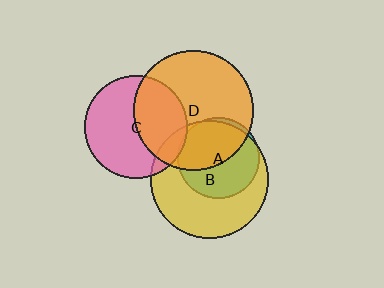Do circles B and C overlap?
Yes.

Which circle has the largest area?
Circle D (orange).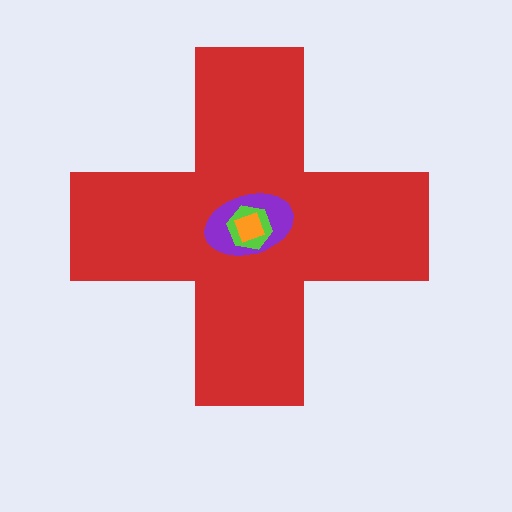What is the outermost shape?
The red cross.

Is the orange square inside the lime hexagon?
Yes.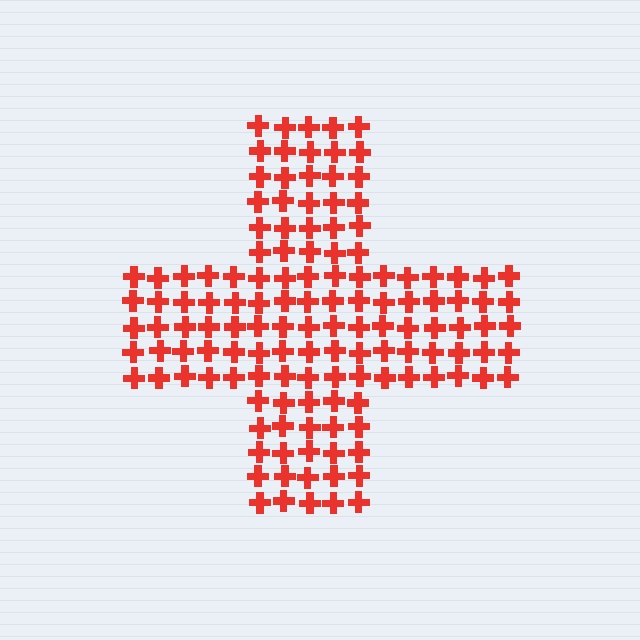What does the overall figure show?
The overall figure shows a cross.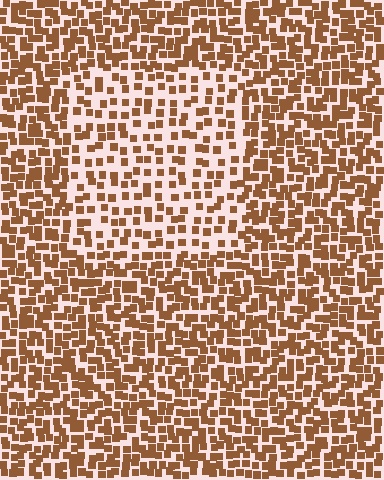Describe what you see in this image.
The image contains small brown elements arranged at two different densities. A rectangle-shaped region is visible where the elements are less densely packed than the surrounding area.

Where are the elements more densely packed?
The elements are more densely packed outside the rectangle boundary.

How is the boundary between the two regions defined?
The boundary is defined by a change in element density (approximately 1.9x ratio). All elements are the same color, size, and shape.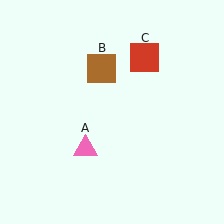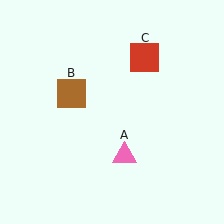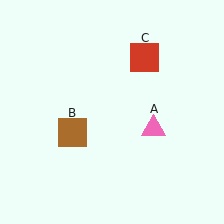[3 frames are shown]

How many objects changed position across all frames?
2 objects changed position: pink triangle (object A), brown square (object B).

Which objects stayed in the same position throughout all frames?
Red square (object C) remained stationary.